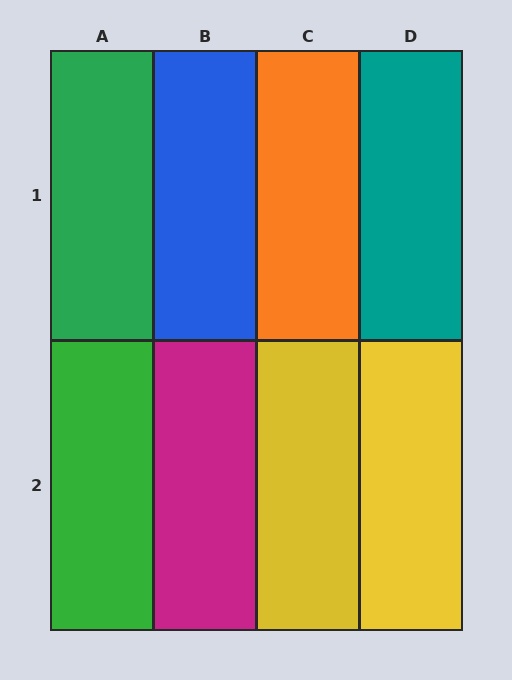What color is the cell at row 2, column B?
Magenta.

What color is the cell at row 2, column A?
Green.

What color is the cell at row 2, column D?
Yellow.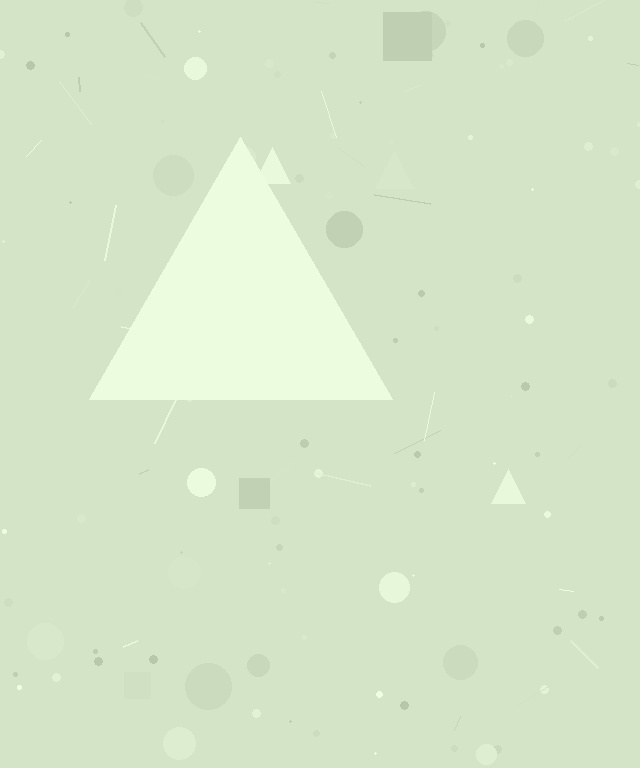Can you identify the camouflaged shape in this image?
The camouflaged shape is a triangle.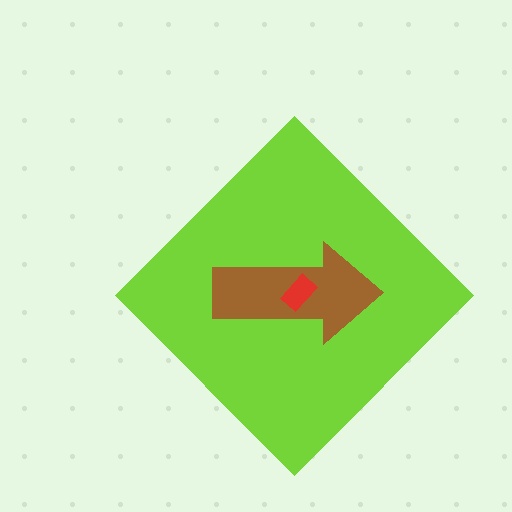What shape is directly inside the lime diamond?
The brown arrow.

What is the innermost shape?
The red rectangle.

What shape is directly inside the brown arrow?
The red rectangle.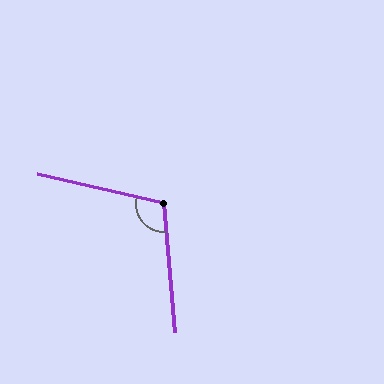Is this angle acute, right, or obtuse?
It is obtuse.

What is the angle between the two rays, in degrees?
Approximately 108 degrees.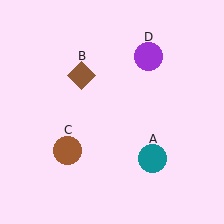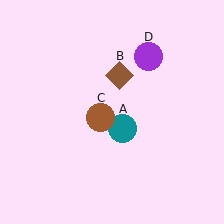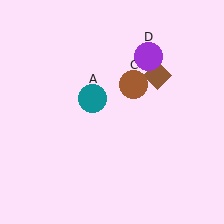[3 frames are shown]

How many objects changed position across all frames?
3 objects changed position: teal circle (object A), brown diamond (object B), brown circle (object C).